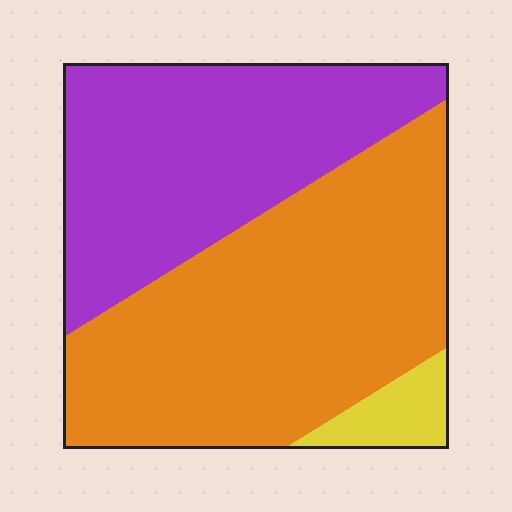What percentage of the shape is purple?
Purple covers roughly 40% of the shape.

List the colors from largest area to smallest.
From largest to smallest: orange, purple, yellow.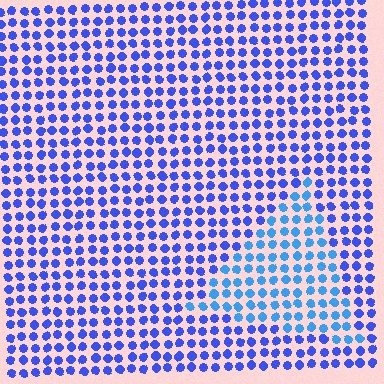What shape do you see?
I see a triangle.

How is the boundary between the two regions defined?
The boundary is defined purely by a slight shift in hue (about 27 degrees). Spacing, size, and orientation are identical on both sides.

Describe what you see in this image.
The image is filled with small blue elements in a uniform arrangement. A triangle-shaped region is visible where the elements are tinted to a slightly different hue, forming a subtle color boundary.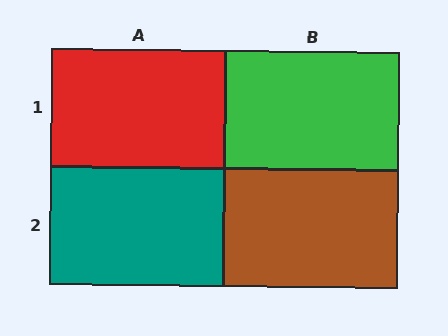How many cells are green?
1 cell is green.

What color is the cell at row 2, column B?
Brown.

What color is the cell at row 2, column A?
Teal.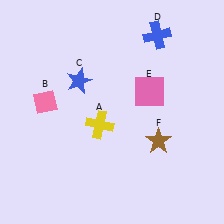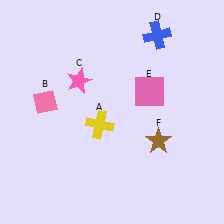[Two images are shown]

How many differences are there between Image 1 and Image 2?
There is 1 difference between the two images.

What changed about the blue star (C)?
In Image 1, C is blue. In Image 2, it changed to pink.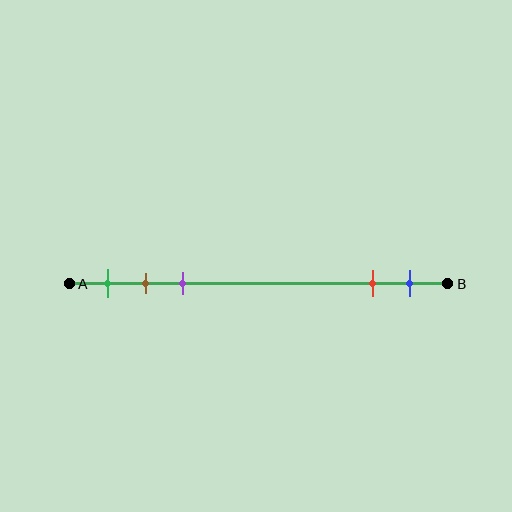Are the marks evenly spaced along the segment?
No, the marks are not evenly spaced.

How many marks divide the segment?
There are 5 marks dividing the segment.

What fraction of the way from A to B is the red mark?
The red mark is approximately 80% (0.8) of the way from A to B.